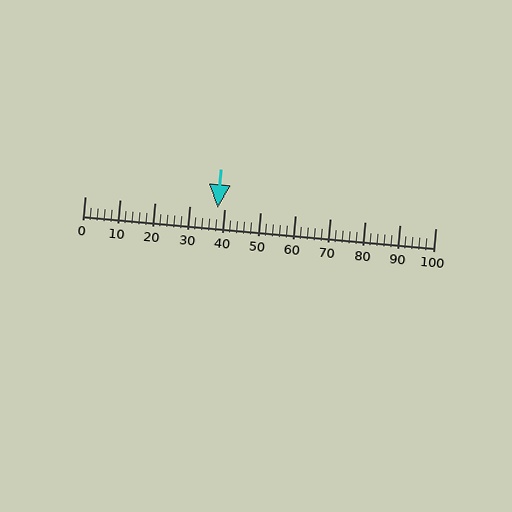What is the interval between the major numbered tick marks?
The major tick marks are spaced 10 units apart.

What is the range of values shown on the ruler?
The ruler shows values from 0 to 100.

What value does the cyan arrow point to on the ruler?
The cyan arrow points to approximately 38.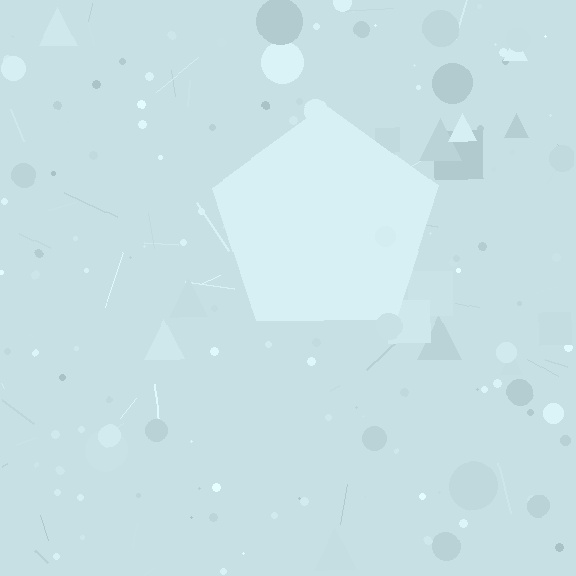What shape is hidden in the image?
A pentagon is hidden in the image.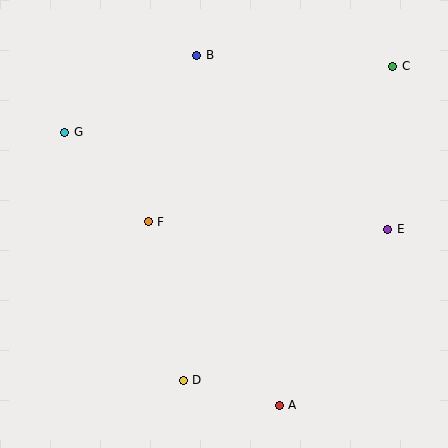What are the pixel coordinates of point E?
Point E is at (388, 229).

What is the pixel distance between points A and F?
The distance between A and F is 225 pixels.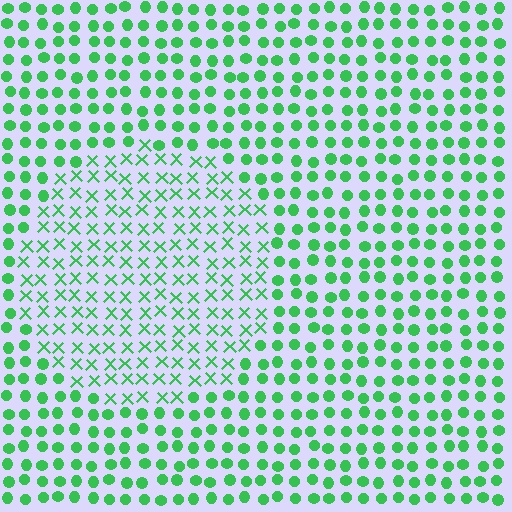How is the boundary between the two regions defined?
The boundary is defined by a change in element shape: X marks inside vs. circles outside. All elements share the same color and spacing.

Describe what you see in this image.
The image is filled with small green elements arranged in a uniform grid. A circle-shaped region contains X marks, while the surrounding area contains circles. The boundary is defined purely by the change in element shape.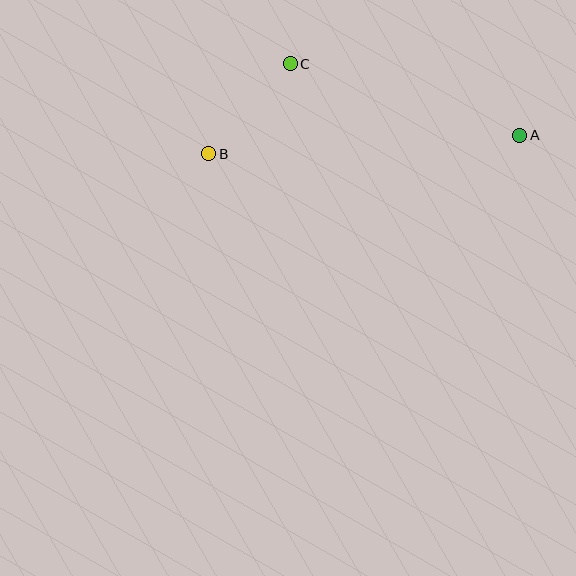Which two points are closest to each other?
Points B and C are closest to each other.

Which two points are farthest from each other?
Points A and B are farthest from each other.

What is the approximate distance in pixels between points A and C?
The distance between A and C is approximately 240 pixels.